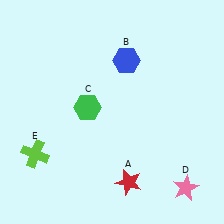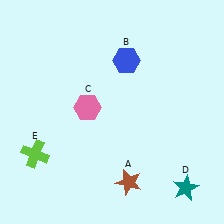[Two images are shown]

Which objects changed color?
A changed from red to brown. C changed from green to pink. D changed from pink to teal.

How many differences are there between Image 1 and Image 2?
There are 3 differences between the two images.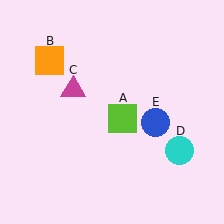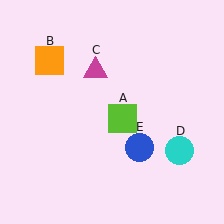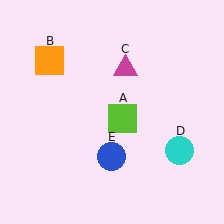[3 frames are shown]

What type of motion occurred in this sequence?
The magenta triangle (object C), blue circle (object E) rotated clockwise around the center of the scene.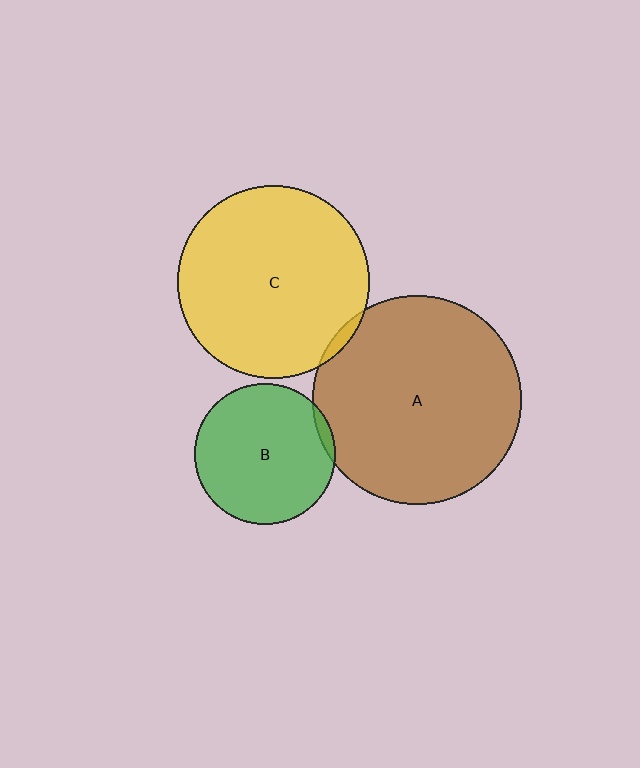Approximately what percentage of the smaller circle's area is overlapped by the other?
Approximately 5%.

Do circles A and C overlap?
Yes.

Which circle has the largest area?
Circle A (brown).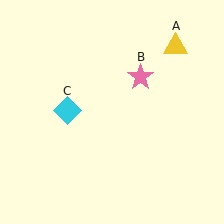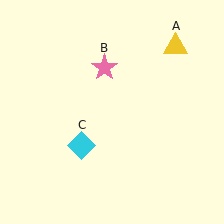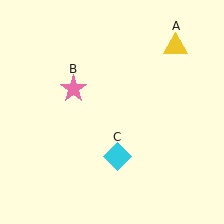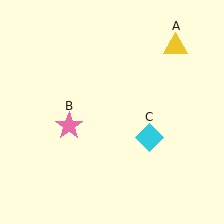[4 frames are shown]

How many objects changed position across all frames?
2 objects changed position: pink star (object B), cyan diamond (object C).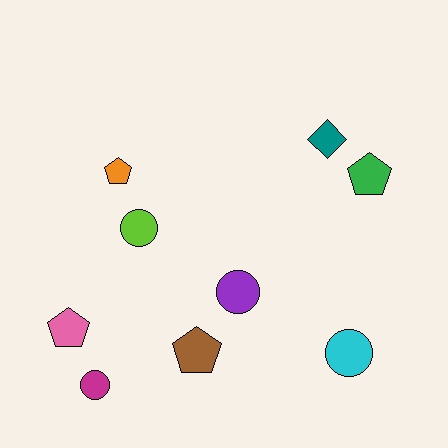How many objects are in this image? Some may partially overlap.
There are 9 objects.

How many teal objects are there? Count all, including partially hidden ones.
There is 1 teal object.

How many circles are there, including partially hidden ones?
There are 4 circles.